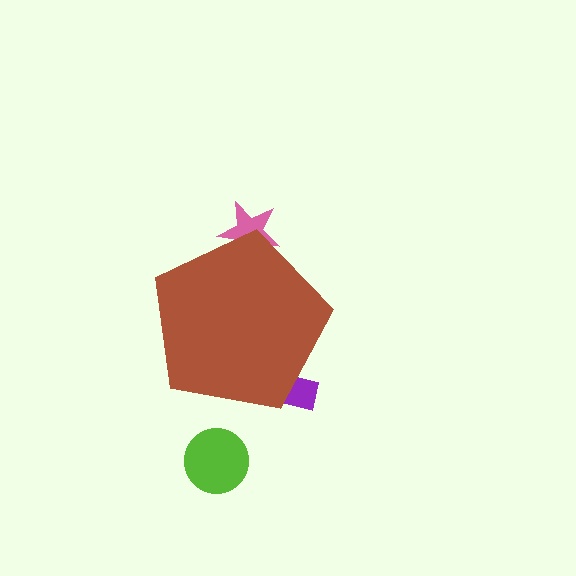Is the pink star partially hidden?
Yes, the pink star is partially hidden behind the brown pentagon.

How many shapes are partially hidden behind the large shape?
2 shapes are partially hidden.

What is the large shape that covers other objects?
A brown pentagon.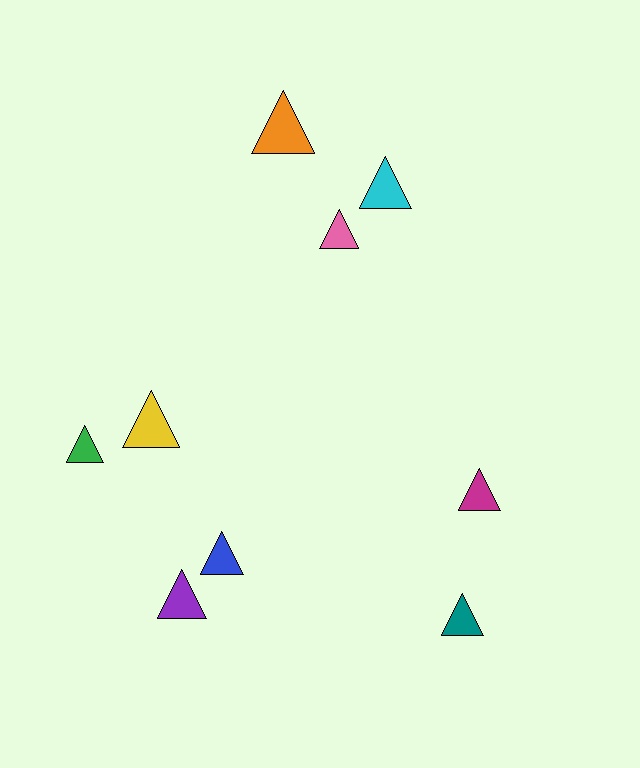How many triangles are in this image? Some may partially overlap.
There are 9 triangles.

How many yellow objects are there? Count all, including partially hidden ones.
There is 1 yellow object.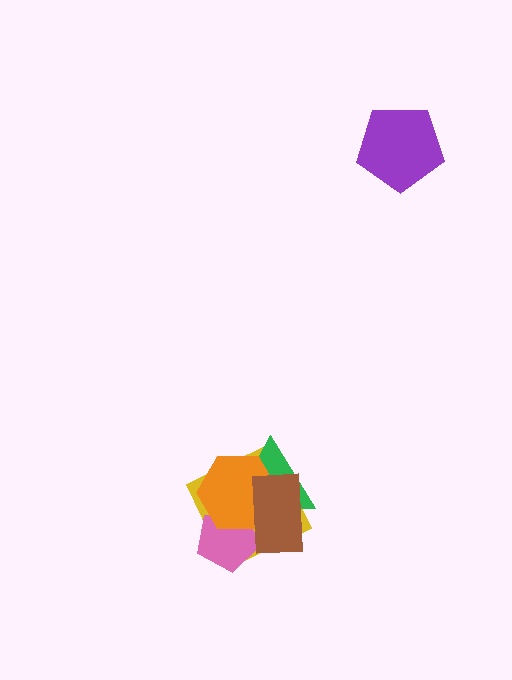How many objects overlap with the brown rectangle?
4 objects overlap with the brown rectangle.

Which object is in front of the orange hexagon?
The brown rectangle is in front of the orange hexagon.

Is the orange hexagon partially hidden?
Yes, it is partially covered by another shape.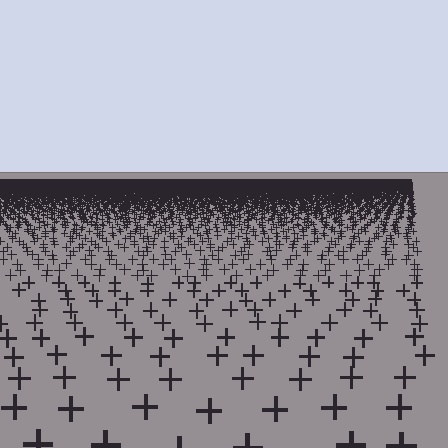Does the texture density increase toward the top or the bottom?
Density increases toward the top.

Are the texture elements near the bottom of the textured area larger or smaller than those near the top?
Larger. Near the bottom, elements are closer to the viewer and appear at a bigger on-screen size.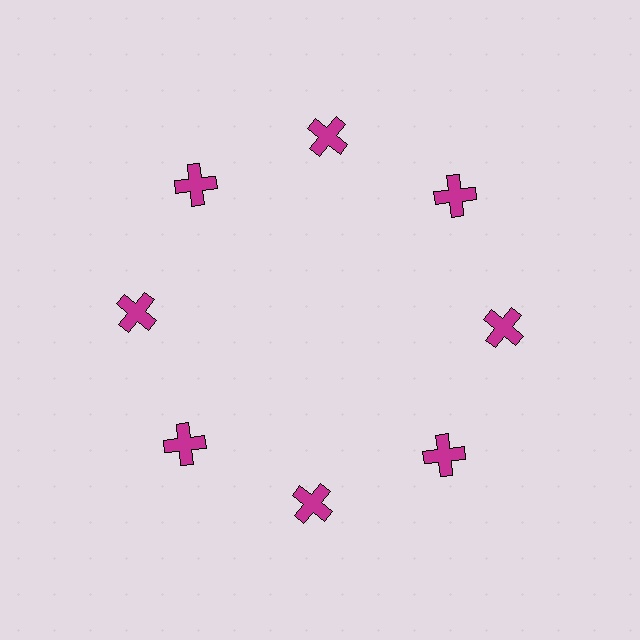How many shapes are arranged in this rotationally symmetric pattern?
There are 8 shapes, arranged in 8 groups of 1.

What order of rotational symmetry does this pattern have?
This pattern has 8-fold rotational symmetry.